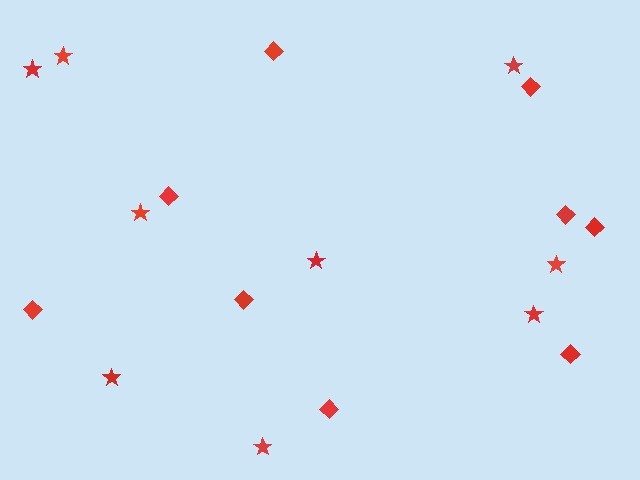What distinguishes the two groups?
There are 2 groups: one group of diamonds (9) and one group of stars (9).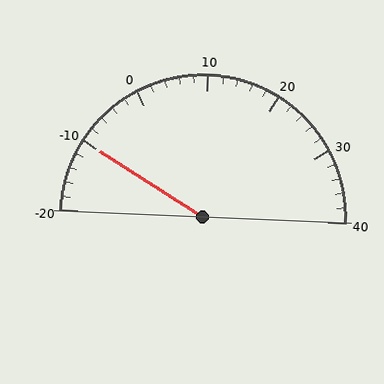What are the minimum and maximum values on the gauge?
The gauge ranges from -20 to 40.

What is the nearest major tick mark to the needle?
The nearest major tick mark is -10.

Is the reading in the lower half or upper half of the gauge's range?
The reading is in the lower half of the range (-20 to 40).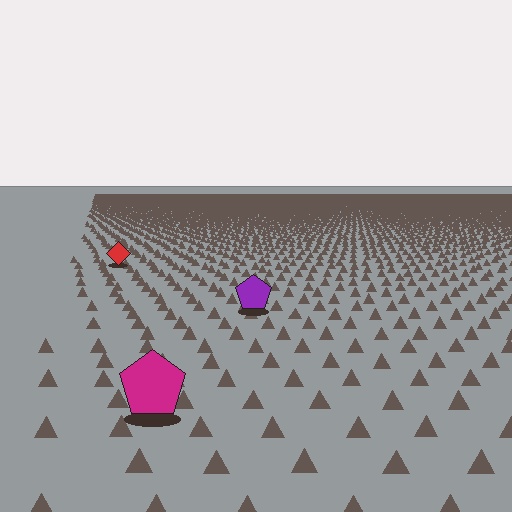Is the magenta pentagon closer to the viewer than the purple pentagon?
Yes. The magenta pentagon is closer — you can tell from the texture gradient: the ground texture is coarser near it.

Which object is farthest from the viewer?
The red diamond is farthest from the viewer. It appears smaller and the ground texture around it is denser.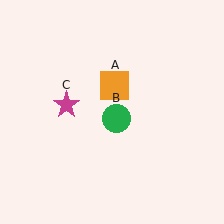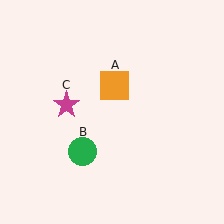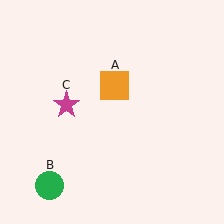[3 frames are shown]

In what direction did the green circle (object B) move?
The green circle (object B) moved down and to the left.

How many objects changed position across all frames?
1 object changed position: green circle (object B).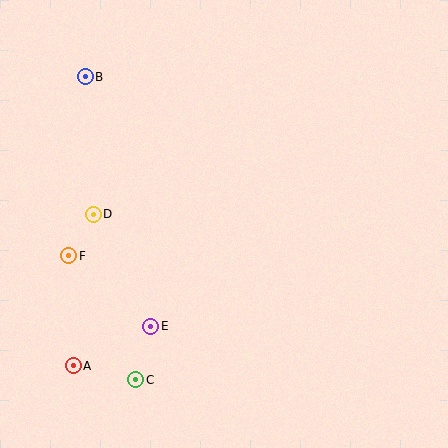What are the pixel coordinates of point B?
Point B is at (85, 77).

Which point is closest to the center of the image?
Point E at (151, 327) is closest to the center.